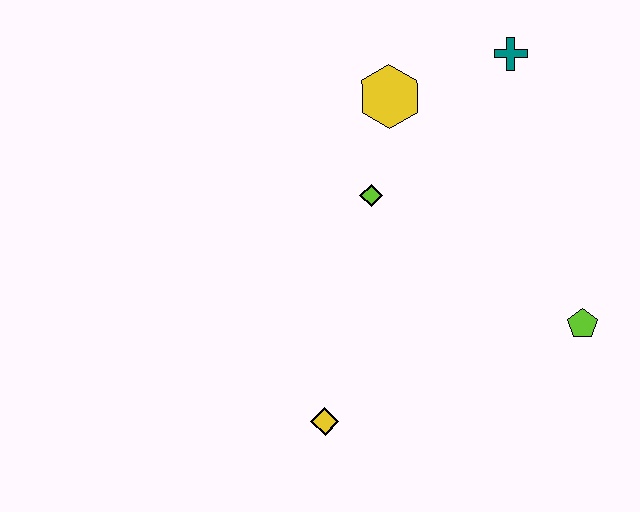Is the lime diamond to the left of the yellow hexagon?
Yes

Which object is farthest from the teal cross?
The yellow diamond is farthest from the teal cross.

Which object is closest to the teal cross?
The yellow hexagon is closest to the teal cross.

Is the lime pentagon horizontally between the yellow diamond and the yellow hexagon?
No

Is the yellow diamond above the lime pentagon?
No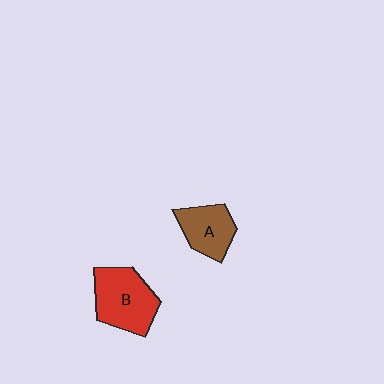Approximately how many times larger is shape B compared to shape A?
Approximately 1.4 times.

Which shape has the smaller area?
Shape A (brown).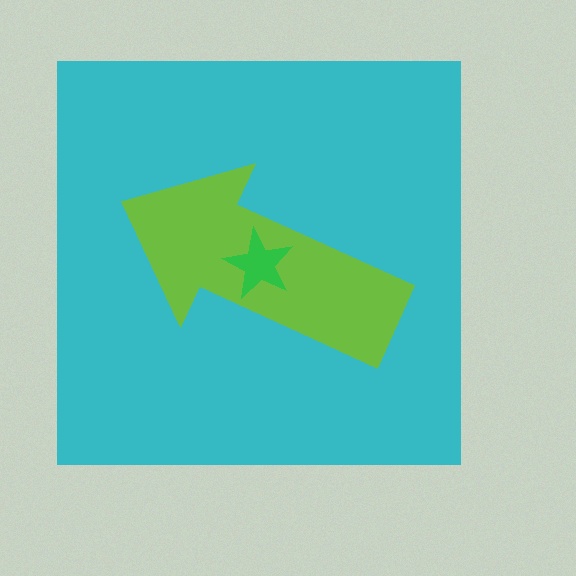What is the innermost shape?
The green star.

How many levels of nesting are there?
3.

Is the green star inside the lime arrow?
Yes.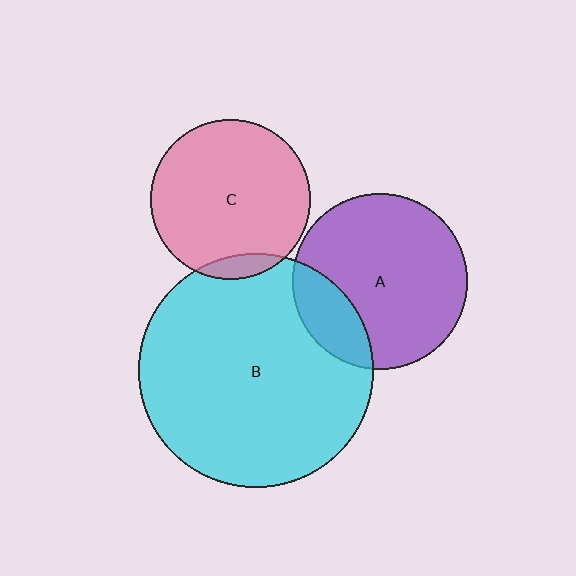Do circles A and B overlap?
Yes.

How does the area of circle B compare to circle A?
Approximately 1.8 times.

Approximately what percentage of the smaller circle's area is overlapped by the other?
Approximately 20%.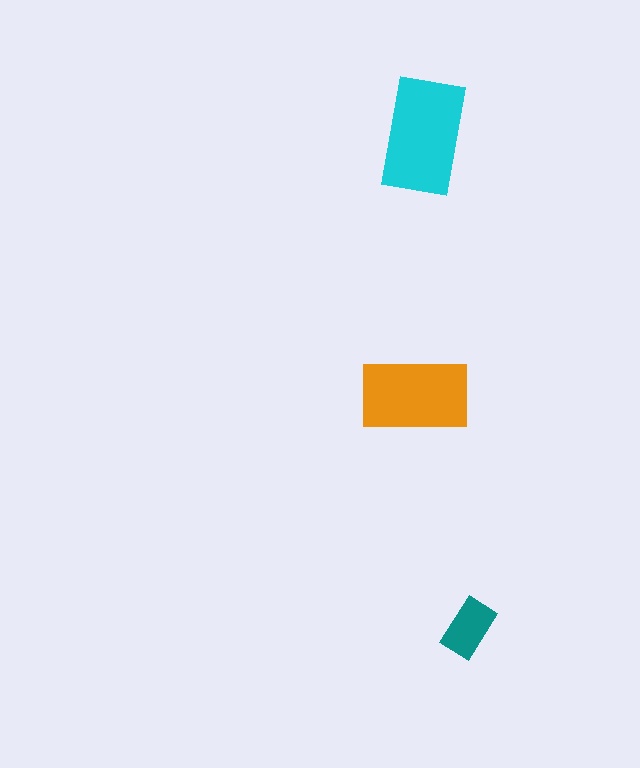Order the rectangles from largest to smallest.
the cyan one, the orange one, the teal one.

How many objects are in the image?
There are 3 objects in the image.